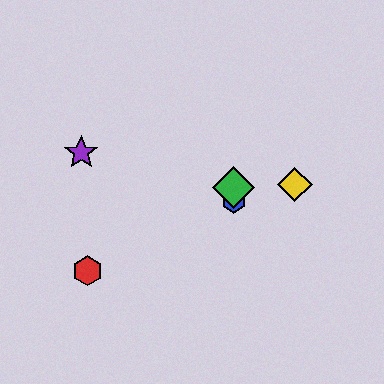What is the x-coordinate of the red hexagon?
The red hexagon is at x≈87.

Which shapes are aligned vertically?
The blue hexagon, the green diamond are aligned vertically.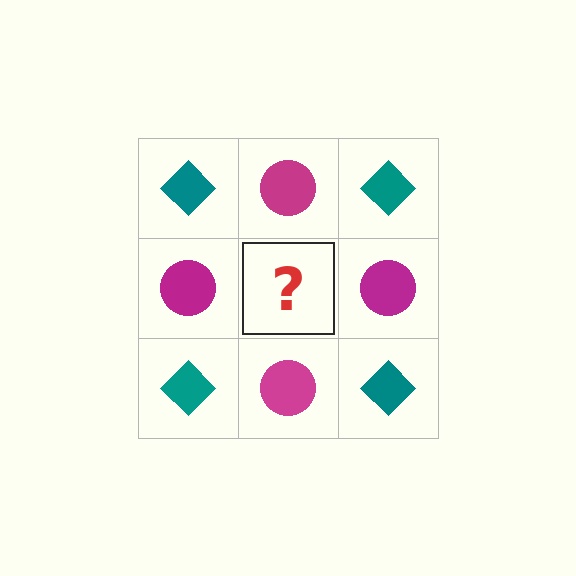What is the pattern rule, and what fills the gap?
The rule is that it alternates teal diamond and magenta circle in a checkerboard pattern. The gap should be filled with a teal diamond.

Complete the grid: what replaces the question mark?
The question mark should be replaced with a teal diamond.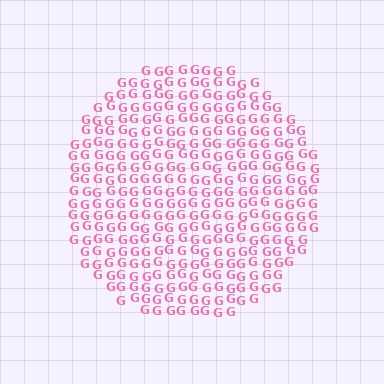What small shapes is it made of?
It is made of small letter G's.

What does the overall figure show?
The overall figure shows a circle.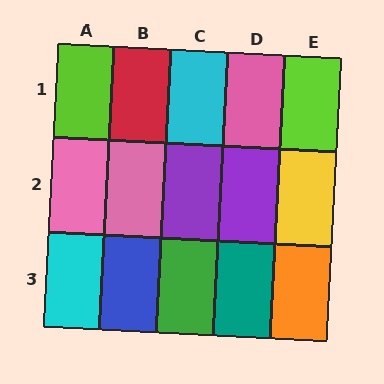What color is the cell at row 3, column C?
Green.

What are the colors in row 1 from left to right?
Lime, red, cyan, pink, lime.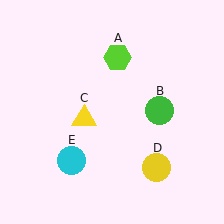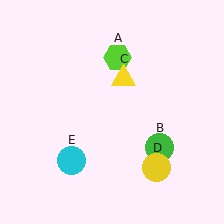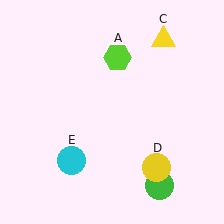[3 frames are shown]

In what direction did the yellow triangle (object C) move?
The yellow triangle (object C) moved up and to the right.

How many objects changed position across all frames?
2 objects changed position: green circle (object B), yellow triangle (object C).